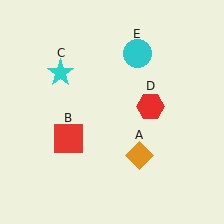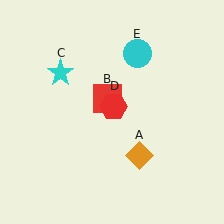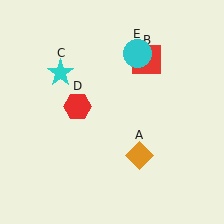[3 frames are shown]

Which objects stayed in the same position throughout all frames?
Orange diamond (object A) and cyan star (object C) and cyan circle (object E) remained stationary.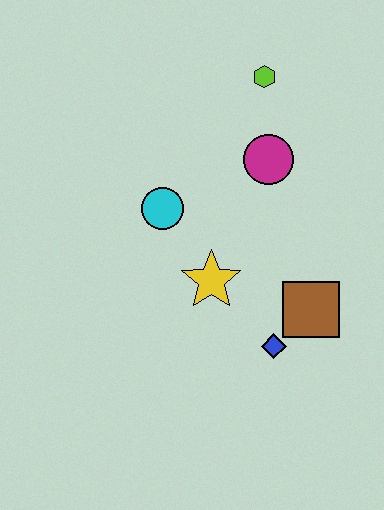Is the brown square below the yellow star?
Yes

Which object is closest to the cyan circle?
The yellow star is closest to the cyan circle.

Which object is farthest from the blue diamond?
The lime hexagon is farthest from the blue diamond.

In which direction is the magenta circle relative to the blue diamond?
The magenta circle is above the blue diamond.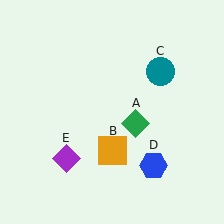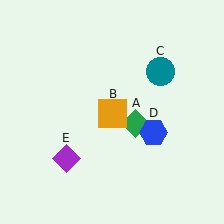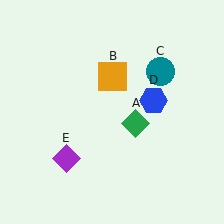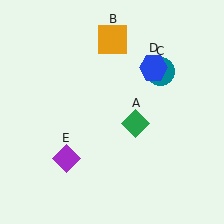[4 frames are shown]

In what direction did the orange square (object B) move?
The orange square (object B) moved up.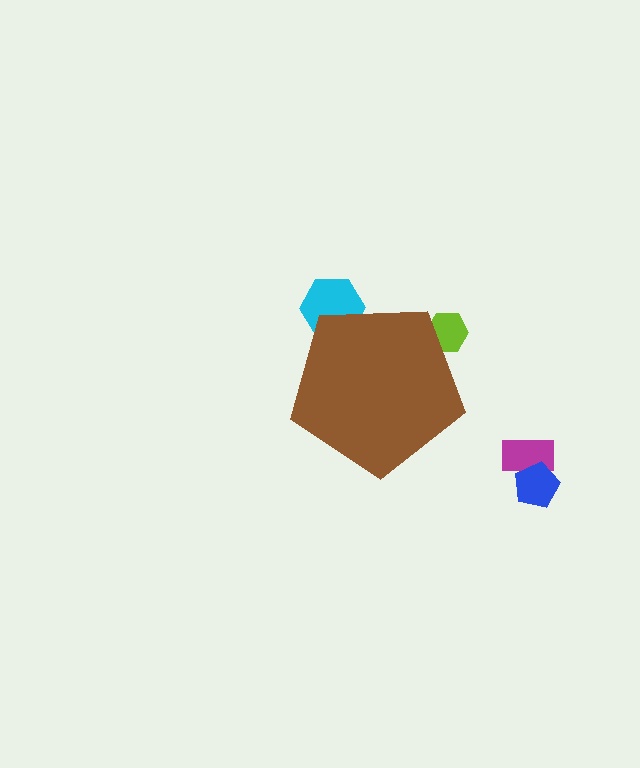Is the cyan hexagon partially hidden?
Yes, the cyan hexagon is partially hidden behind the brown pentagon.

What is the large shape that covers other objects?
A brown pentagon.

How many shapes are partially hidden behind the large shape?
2 shapes are partially hidden.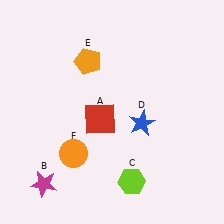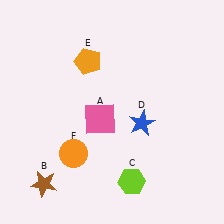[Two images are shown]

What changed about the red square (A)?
In Image 1, A is red. In Image 2, it changed to pink.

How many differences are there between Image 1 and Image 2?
There are 2 differences between the two images.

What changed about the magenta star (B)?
In Image 1, B is magenta. In Image 2, it changed to brown.